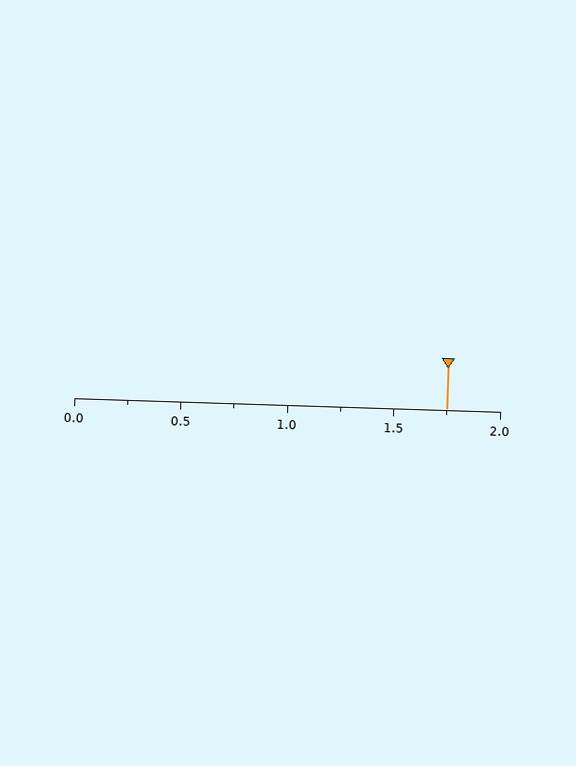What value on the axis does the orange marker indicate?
The marker indicates approximately 1.75.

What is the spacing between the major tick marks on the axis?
The major ticks are spaced 0.5 apart.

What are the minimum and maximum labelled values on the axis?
The axis runs from 0.0 to 2.0.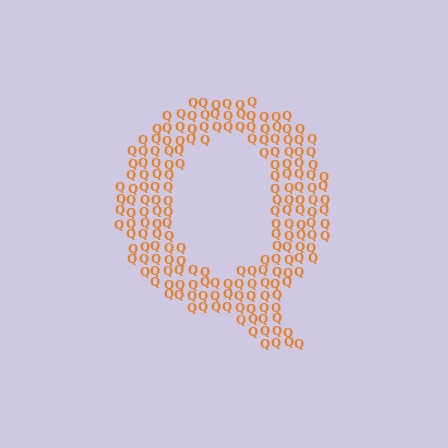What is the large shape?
The large shape is the letter Q.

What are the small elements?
The small elements are letter Q's.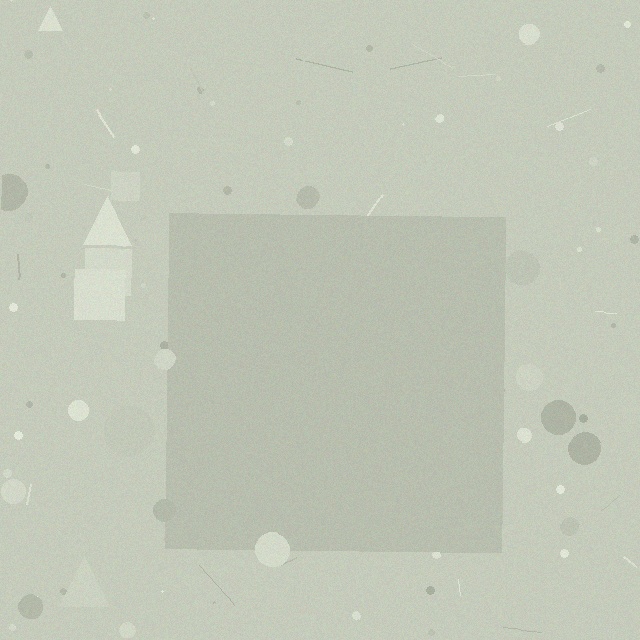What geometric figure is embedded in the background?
A square is embedded in the background.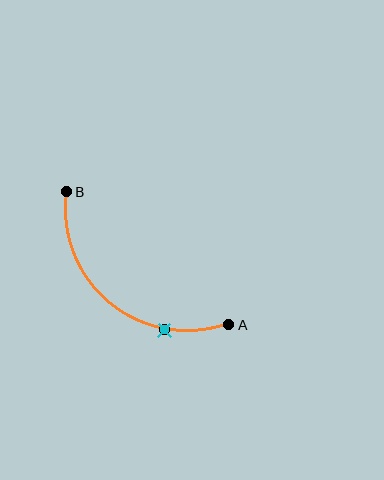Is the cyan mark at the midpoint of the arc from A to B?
No. The cyan mark lies on the arc but is closer to endpoint A. The arc midpoint would be at the point on the curve equidistant along the arc from both A and B.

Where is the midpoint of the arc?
The arc midpoint is the point on the curve farthest from the straight line joining A and B. It sits below and to the left of that line.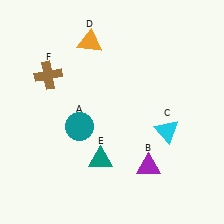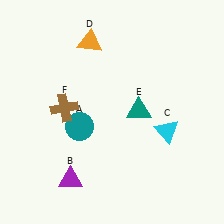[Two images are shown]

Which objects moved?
The objects that moved are: the purple triangle (B), the teal triangle (E), the brown cross (F).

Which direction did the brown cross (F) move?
The brown cross (F) moved down.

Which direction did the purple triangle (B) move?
The purple triangle (B) moved left.